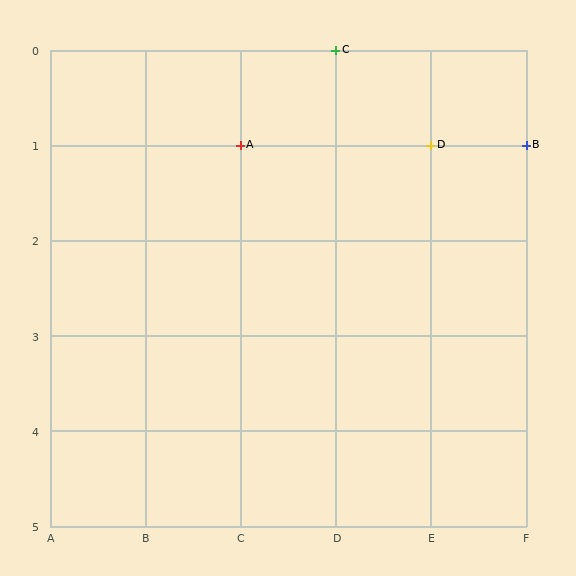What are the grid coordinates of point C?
Point C is at grid coordinates (D, 0).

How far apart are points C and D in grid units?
Points C and D are 1 column and 1 row apart (about 1.4 grid units diagonally).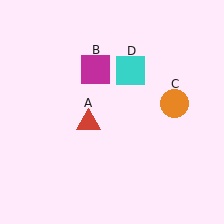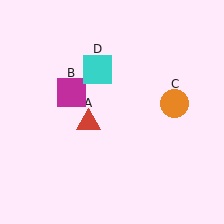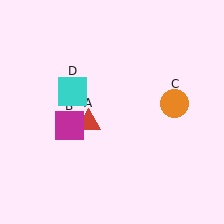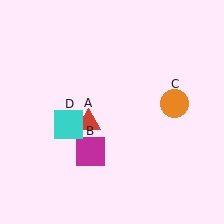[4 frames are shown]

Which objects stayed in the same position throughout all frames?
Red triangle (object A) and orange circle (object C) remained stationary.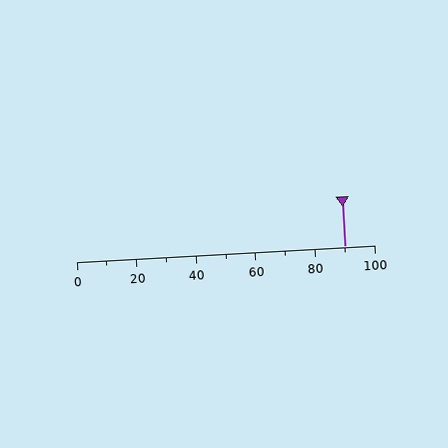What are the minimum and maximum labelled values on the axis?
The axis runs from 0 to 100.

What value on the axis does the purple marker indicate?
The marker indicates approximately 90.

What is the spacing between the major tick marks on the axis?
The major ticks are spaced 20 apart.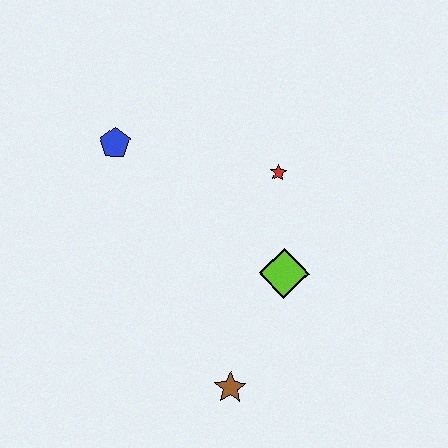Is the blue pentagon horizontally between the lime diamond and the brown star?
No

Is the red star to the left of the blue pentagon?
No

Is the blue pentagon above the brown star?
Yes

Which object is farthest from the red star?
The brown star is farthest from the red star.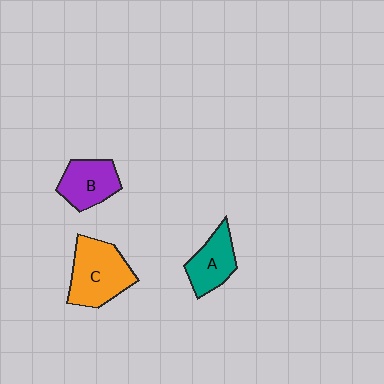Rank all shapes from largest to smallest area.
From largest to smallest: C (orange), B (purple), A (teal).